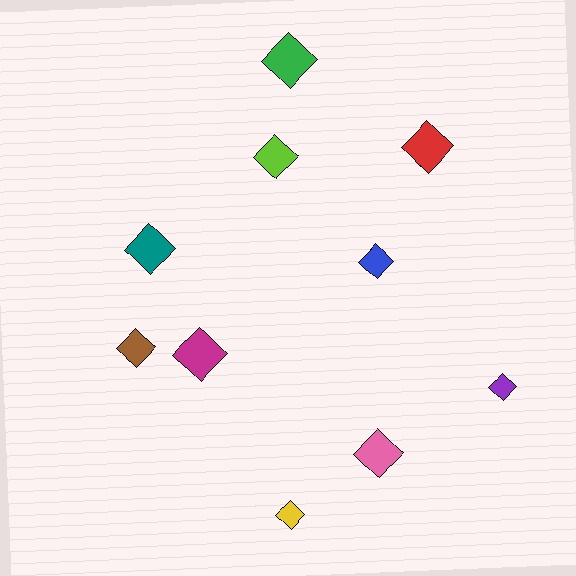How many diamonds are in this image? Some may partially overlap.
There are 10 diamonds.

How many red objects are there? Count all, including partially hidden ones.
There is 1 red object.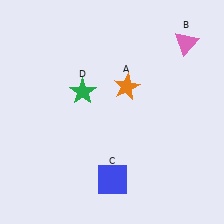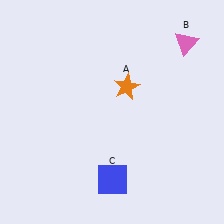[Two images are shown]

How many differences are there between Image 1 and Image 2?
There is 1 difference between the two images.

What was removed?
The green star (D) was removed in Image 2.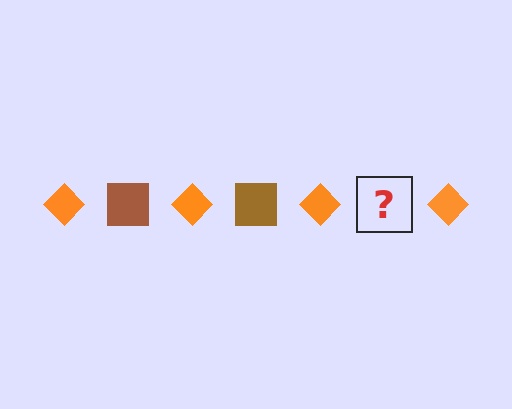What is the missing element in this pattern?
The missing element is a brown square.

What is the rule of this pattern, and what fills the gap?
The rule is that the pattern alternates between orange diamond and brown square. The gap should be filled with a brown square.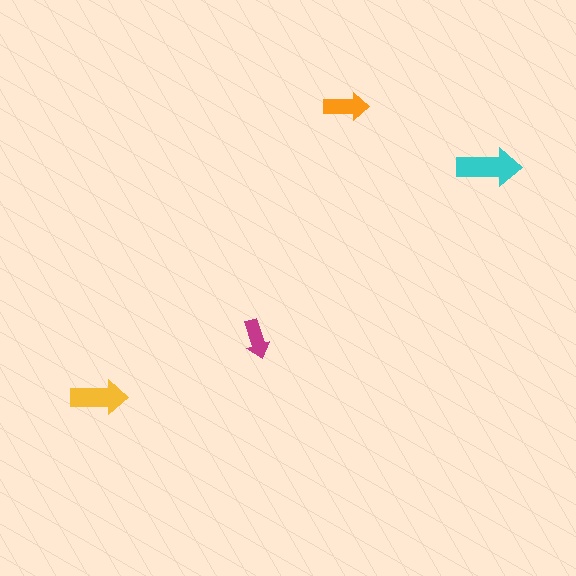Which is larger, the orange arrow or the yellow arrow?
The yellow one.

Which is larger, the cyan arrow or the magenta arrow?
The cyan one.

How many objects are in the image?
There are 4 objects in the image.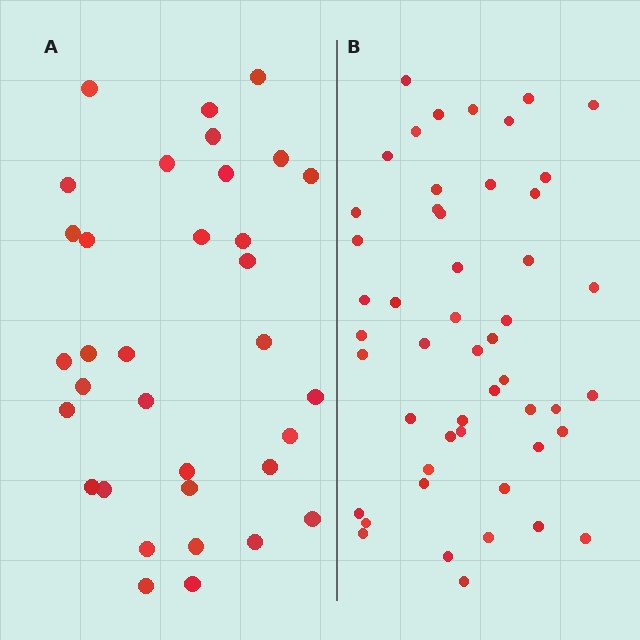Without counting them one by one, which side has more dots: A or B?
Region B (the right region) has more dots.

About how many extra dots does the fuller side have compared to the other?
Region B has approximately 15 more dots than region A.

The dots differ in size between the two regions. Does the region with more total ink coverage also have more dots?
No. Region A has more total ink coverage because its dots are larger, but region B actually contains more individual dots. Total area can be misleading — the number of items is what matters here.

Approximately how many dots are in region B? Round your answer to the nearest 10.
About 50 dots.